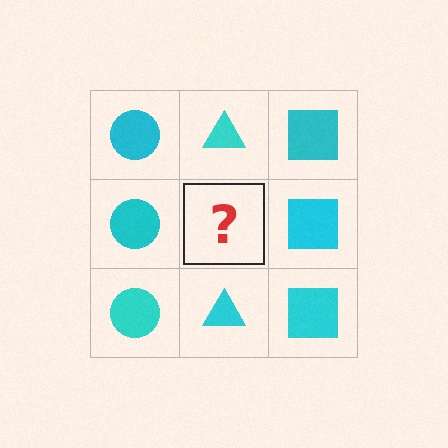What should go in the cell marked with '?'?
The missing cell should contain a cyan triangle.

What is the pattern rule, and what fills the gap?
The rule is that each column has a consistent shape. The gap should be filled with a cyan triangle.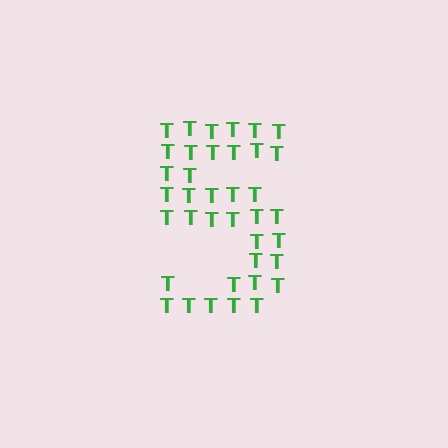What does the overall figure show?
The overall figure shows the digit 5.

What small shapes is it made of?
It is made of small letter T's.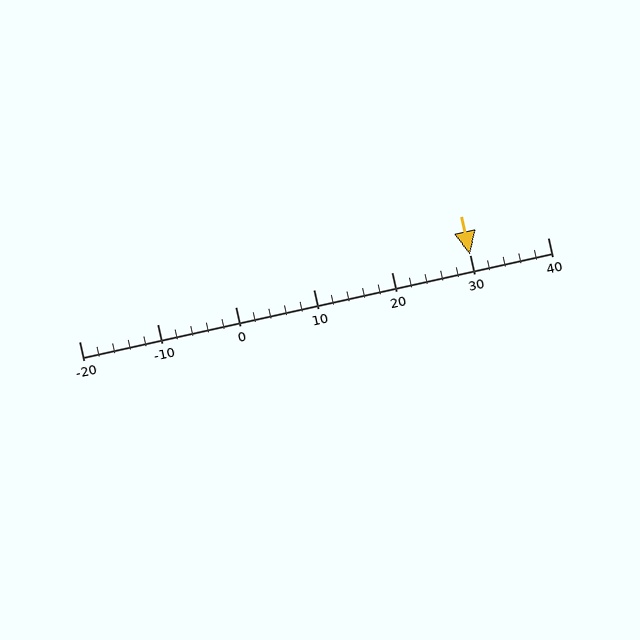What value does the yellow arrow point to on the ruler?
The yellow arrow points to approximately 30.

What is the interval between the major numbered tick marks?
The major tick marks are spaced 10 units apart.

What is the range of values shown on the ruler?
The ruler shows values from -20 to 40.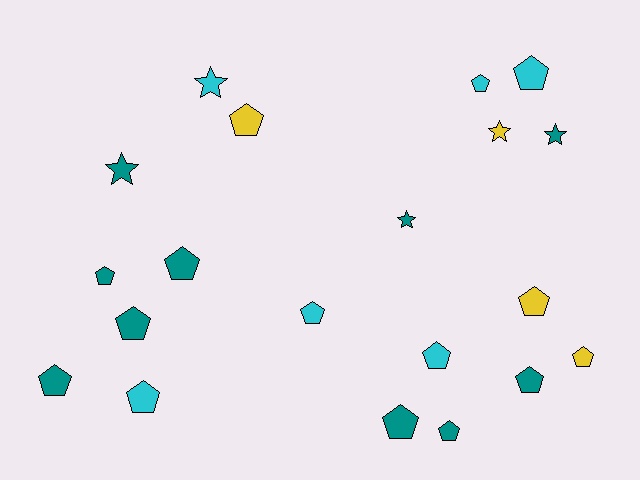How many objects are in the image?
There are 20 objects.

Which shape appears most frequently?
Pentagon, with 15 objects.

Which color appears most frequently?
Teal, with 10 objects.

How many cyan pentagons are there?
There are 5 cyan pentagons.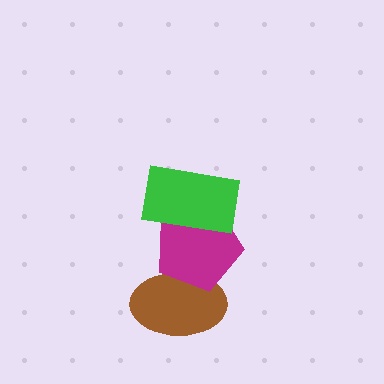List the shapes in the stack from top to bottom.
From top to bottom: the green rectangle, the magenta pentagon, the brown ellipse.